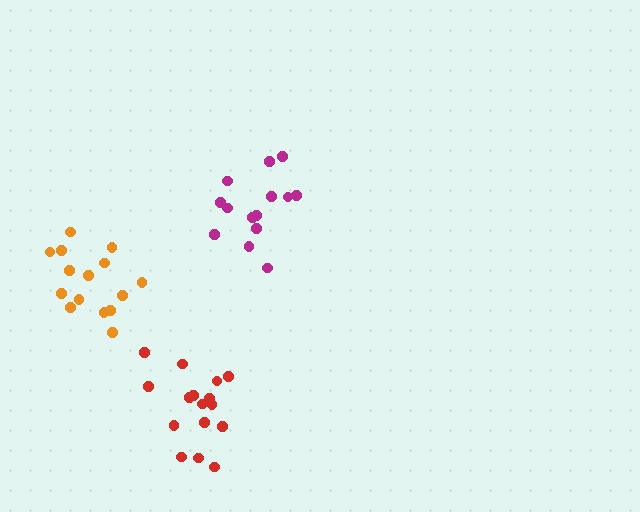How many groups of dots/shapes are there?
There are 3 groups.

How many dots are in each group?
Group 1: 15 dots, Group 2: 16 dots, Group 3: 14 dots (45 total).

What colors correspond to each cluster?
The clusters are colored: orange, red, magenta.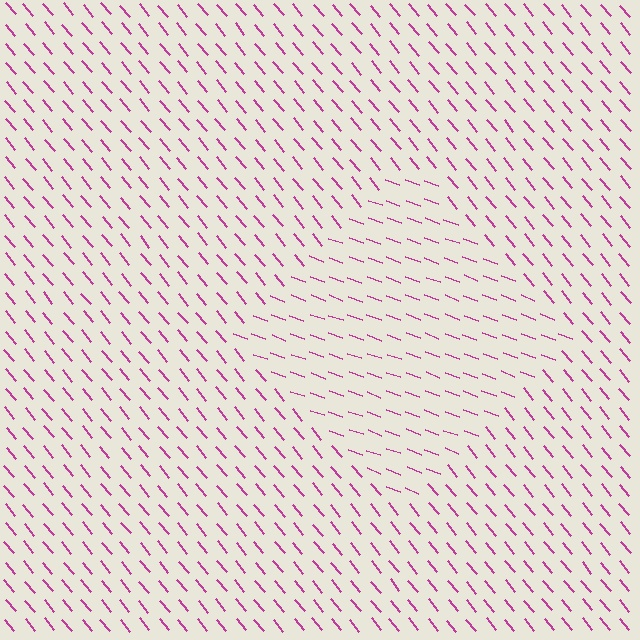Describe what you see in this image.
The image is filled with small magenta line segments. A diamond region in the image has lines oriented differently from the surrounding lines, creating a visible texture boundary.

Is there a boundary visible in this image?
Yes, there is a texture boundary formed by a change in line orientation.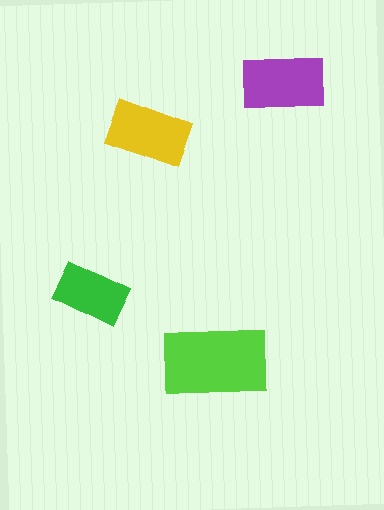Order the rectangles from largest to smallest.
the lime one, the purple one, the yellow one, the green one.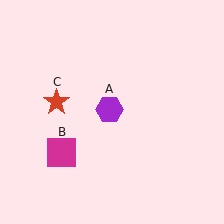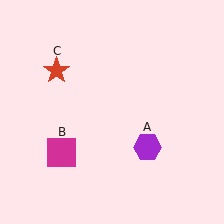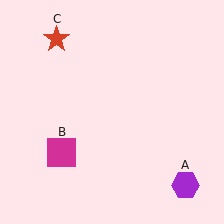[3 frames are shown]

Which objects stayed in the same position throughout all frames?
Magenta square (object B) remained stationary.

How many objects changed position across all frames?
2 objects changed position: purple hexagon (object A), red star (object C).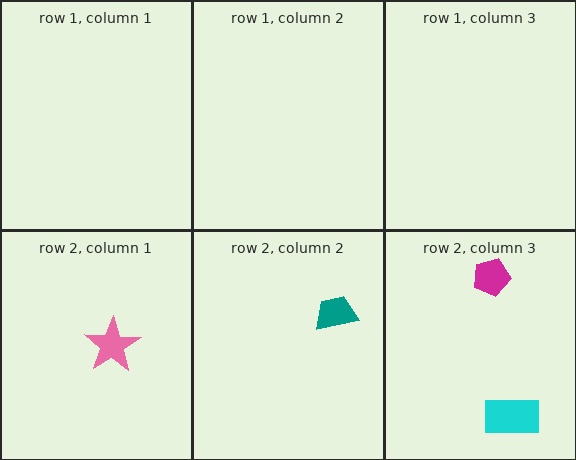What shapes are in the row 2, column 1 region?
The pink star.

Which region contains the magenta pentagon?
The row 2, column 3 region.